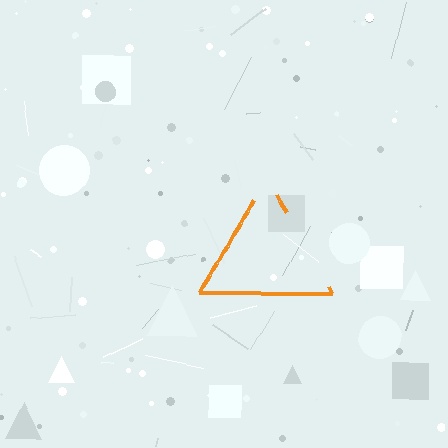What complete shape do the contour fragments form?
The contour fragments form a triangle.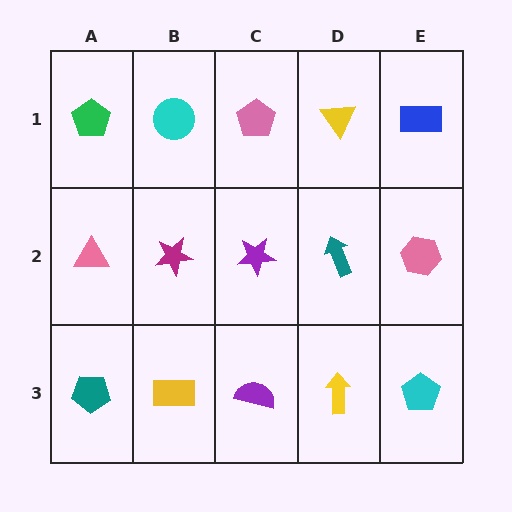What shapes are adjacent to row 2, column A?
A green pentagon (row 1, column A), a teal pentagon (row 3, column A), a magenta star (row 2, column B).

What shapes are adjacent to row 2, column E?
A blue rectangle (row 1, column E), a cyan pentagon (row 3, column E), a teal arrow (row 2, column D).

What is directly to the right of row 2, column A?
A magenta star.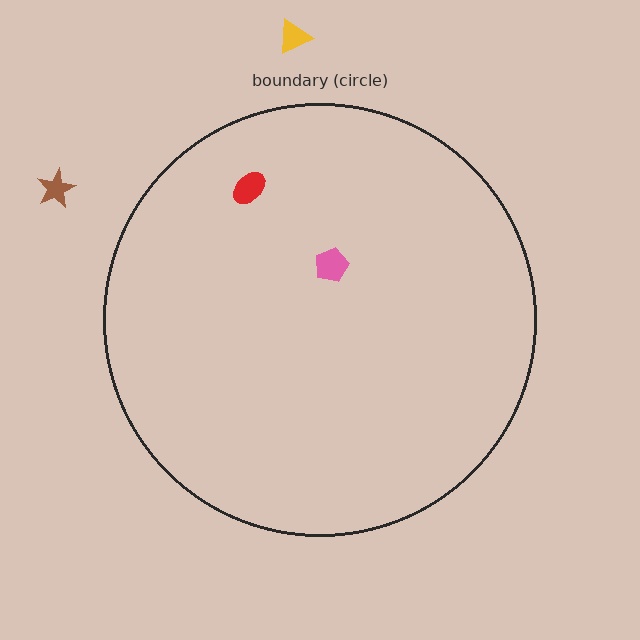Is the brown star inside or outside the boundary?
Outside.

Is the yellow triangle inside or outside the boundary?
Outside.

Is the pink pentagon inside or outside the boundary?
Inside.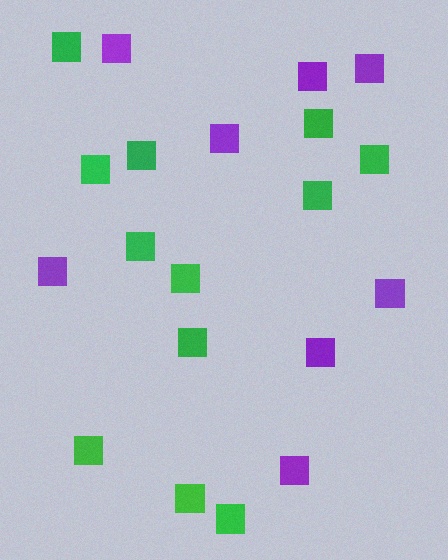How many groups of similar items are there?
There are 2 groups: one group of green squares (12) and one group of purple squares (8).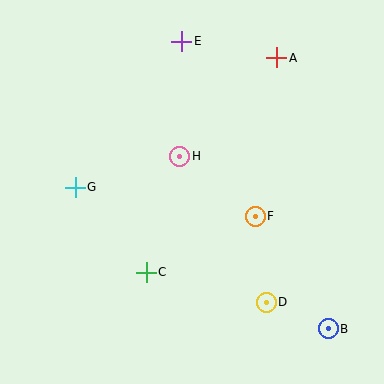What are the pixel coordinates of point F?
Point F is at (255, 216).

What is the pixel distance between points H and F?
The distance between H and F is 97 pixels.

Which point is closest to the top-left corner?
Point E is closest to the top-left corner.